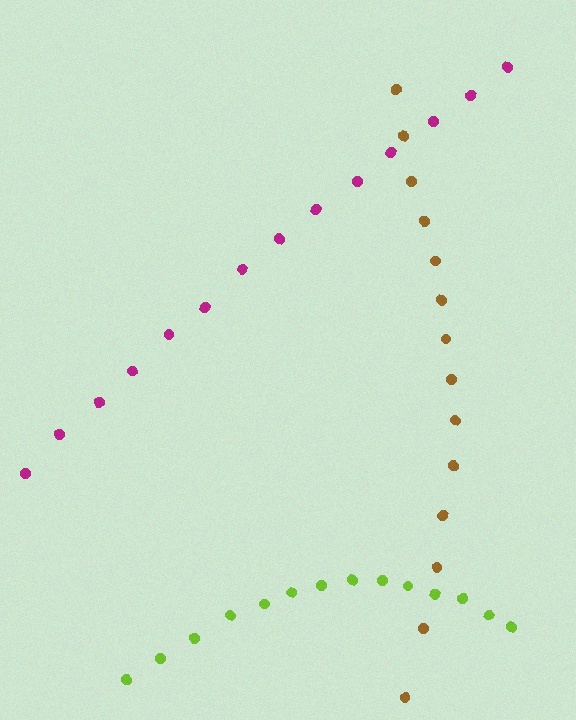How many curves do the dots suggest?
There are 3 distinct paths.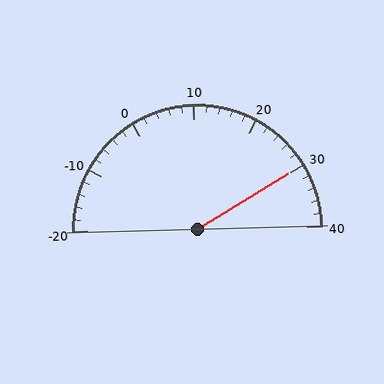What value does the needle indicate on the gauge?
The needle indicates approximately 30.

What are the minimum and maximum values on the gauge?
The gauge ranges from -20 to 40.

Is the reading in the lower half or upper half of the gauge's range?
The reading is in the upper half of the range (-20 to 40).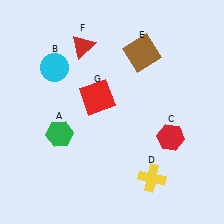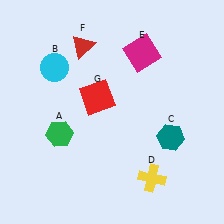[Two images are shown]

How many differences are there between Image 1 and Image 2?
There are 2 differences between the two images.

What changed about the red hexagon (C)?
In Image 1, C is red. In Image 2, it changed to teal.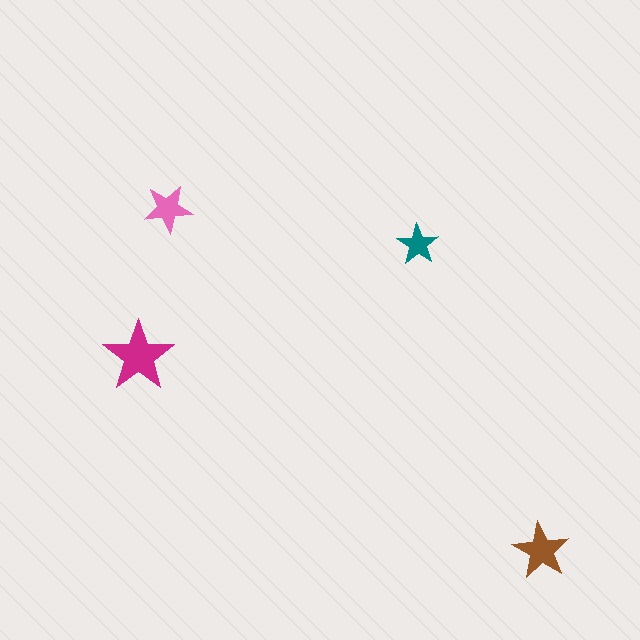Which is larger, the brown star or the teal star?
The brown one.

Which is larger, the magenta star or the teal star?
The magenta one.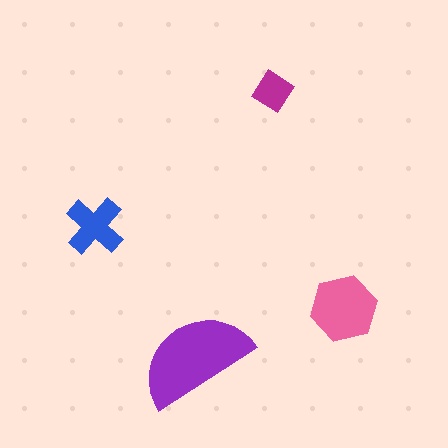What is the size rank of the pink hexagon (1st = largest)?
2nd.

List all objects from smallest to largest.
The magenta diamond, the blue cross, the pink hexagon, the purple semicircle.